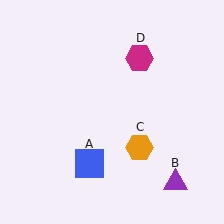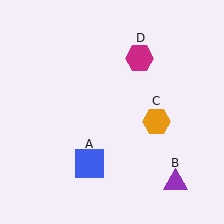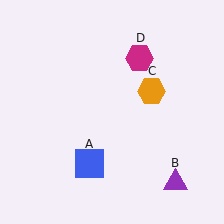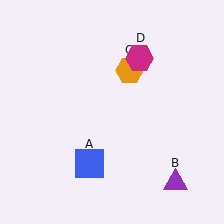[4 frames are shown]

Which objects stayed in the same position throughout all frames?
Blue square (object A) and purple triangle (object B) and magenta hexagon (object D) remained stationary.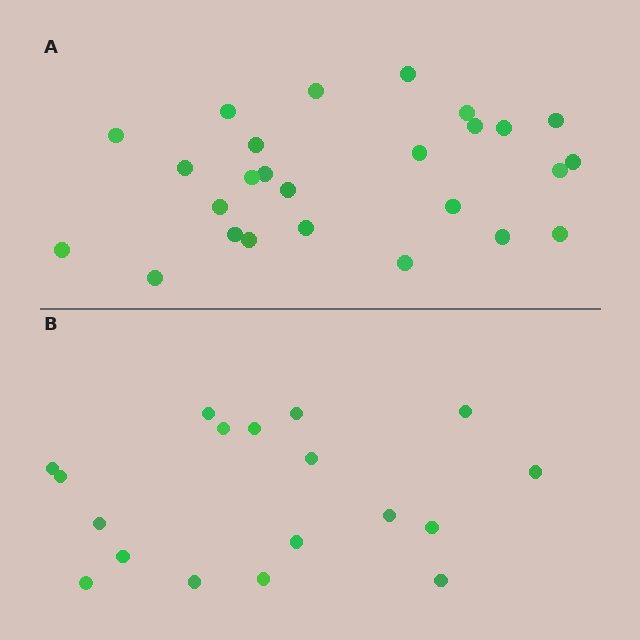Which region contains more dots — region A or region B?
Region A (the top region) has more dots.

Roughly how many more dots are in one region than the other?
Region A has roughly 8 or so more dots than region B.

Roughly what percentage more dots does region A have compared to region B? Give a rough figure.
About 45% more.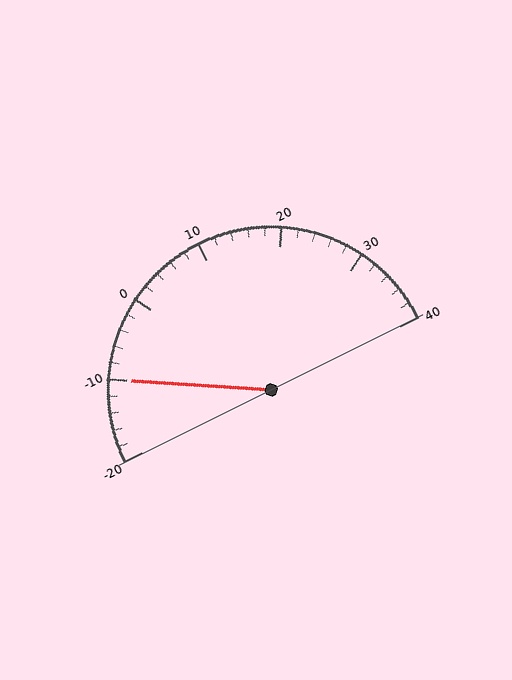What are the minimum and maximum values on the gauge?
The gauge ranges from -20 to 40.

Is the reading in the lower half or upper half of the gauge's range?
The reading is in the lower half of the range (-20 to 40).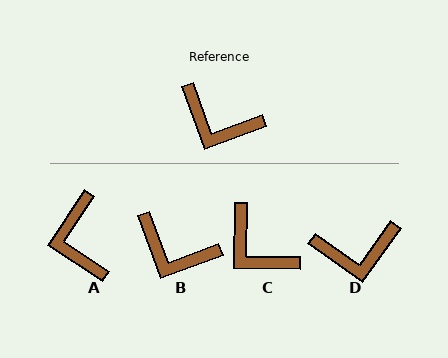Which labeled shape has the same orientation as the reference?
B.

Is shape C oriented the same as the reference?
No, it is off by about 21 degrees.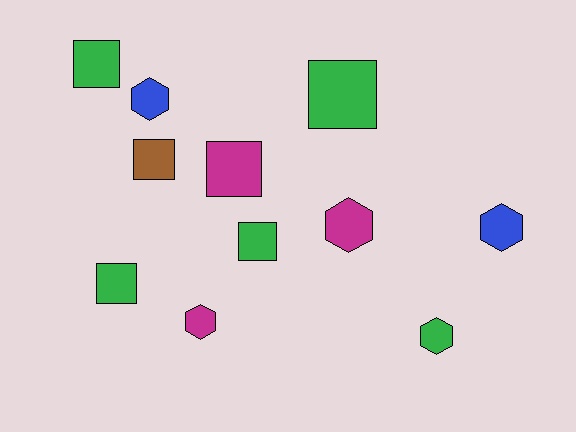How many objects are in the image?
There are 11 objects.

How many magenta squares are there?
There is 1 magenta square.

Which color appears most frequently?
Green, with 5 objects.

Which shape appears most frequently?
Square, with 6 objects.